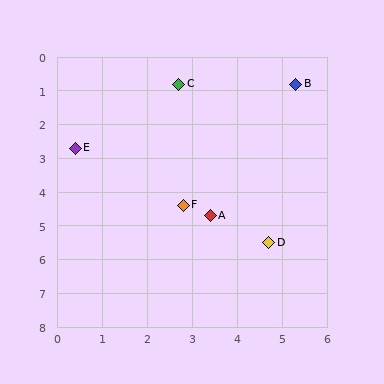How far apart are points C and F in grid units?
Points C and F are about 3.6 grid units apart.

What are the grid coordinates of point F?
Point F is at approximately (2.8, 4.4).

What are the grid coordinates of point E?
Point E is at approximately (0.4, 2.7).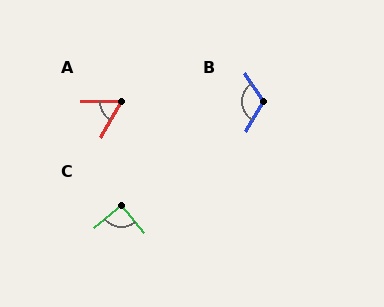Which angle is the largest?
B, at approximately 117 degrees.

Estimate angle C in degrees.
Approximately 89 degrees.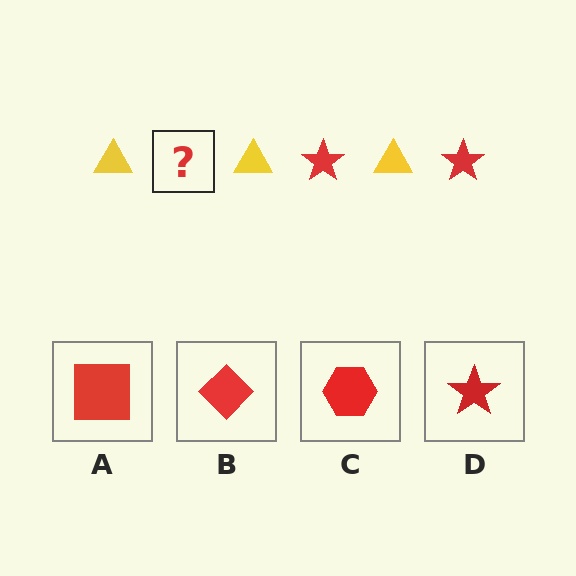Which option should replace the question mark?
Option D.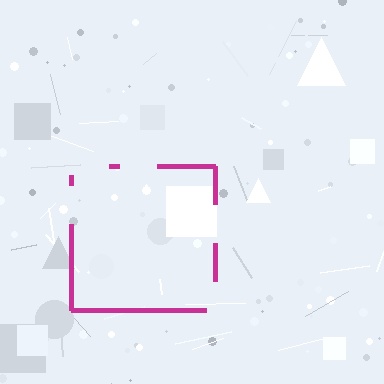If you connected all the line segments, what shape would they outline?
They would outline a square.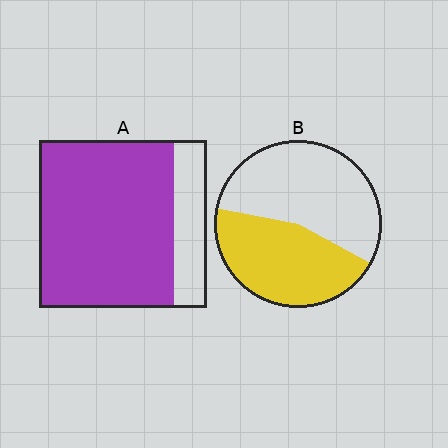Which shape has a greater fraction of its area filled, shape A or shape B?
Shape A.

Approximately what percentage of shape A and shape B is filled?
A is approximately 80% and B is approximately 45%.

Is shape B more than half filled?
No.